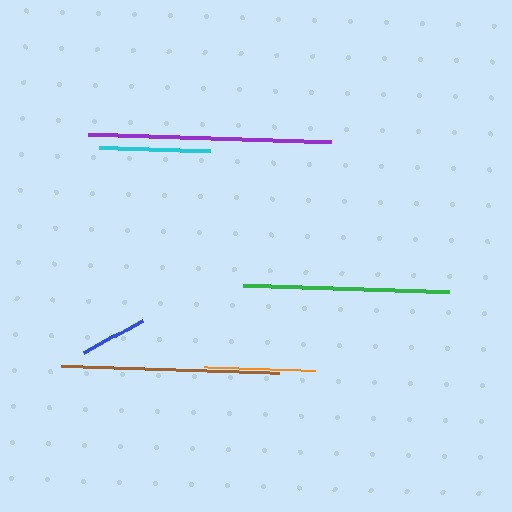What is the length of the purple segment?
The purple segment is approximately 243 pixels long.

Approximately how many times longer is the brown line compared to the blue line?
The brown line is approximately 3.3 times the length of the blue line.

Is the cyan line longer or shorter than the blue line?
The cyan line is longer than the blue line.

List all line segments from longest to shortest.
From longest to shortest: purple, brown, green, orange, cyan, blue.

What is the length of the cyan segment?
The cyan segment is approximately 111 pixels long.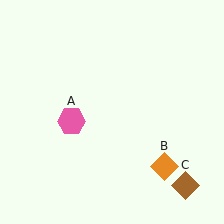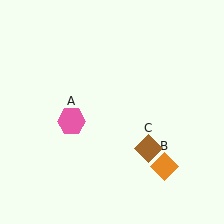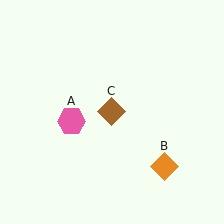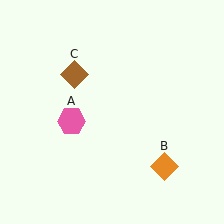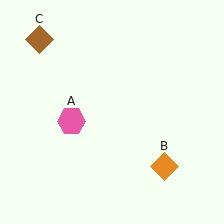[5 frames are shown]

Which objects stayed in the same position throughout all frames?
Pink hexagon (object A) and orange diamond (object B) remained stationary.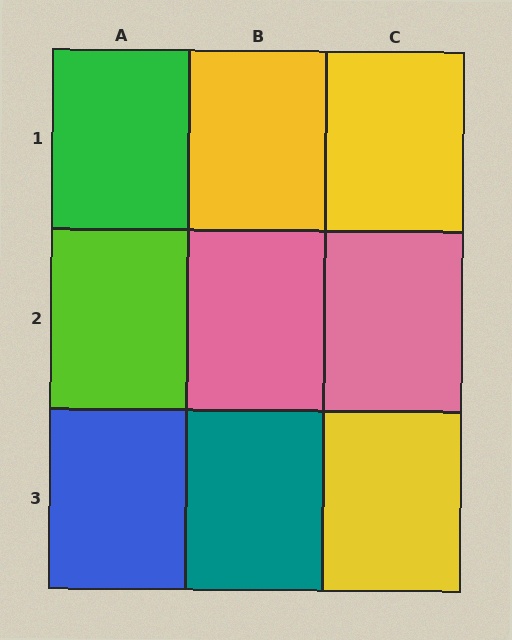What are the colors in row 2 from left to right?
Lime, pink, pink.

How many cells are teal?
1 cell is teal.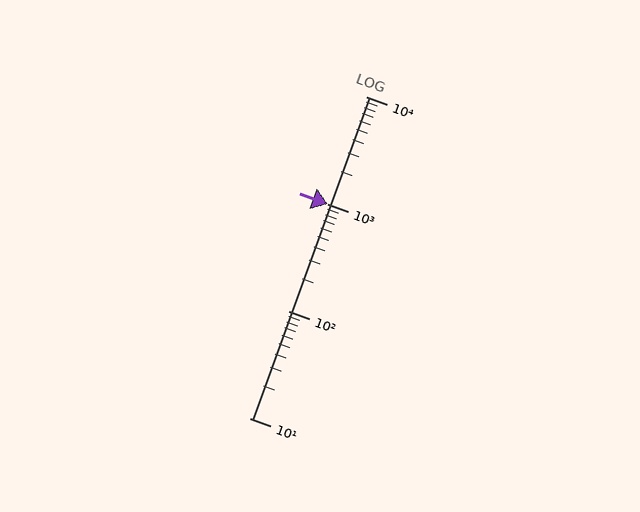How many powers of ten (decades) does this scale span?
The scale spans 3 decades, from 10 to 10000.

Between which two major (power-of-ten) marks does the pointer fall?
The pointer is between 1000 and 10000.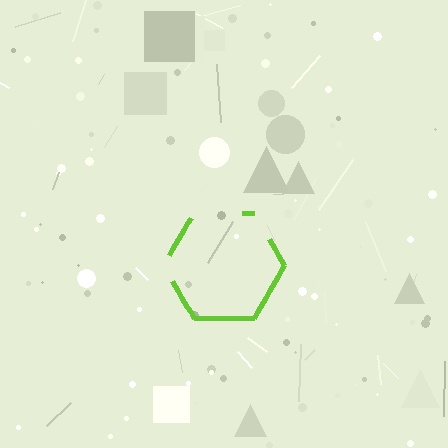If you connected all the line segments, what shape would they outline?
They would outline a hexagon.